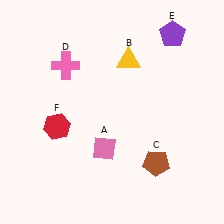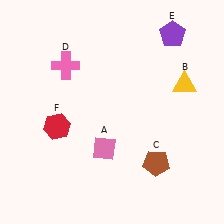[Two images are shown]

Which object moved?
The yellow triangle (B) moved right.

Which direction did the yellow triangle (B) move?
The yellow triangle (B) moved right.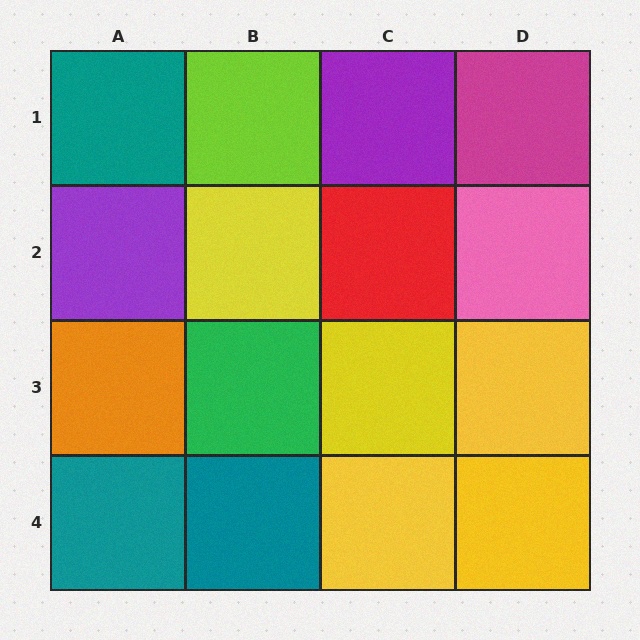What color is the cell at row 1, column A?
Teal.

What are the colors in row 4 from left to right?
Teal, teal, yellow, yellow.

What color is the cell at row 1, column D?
Magenta.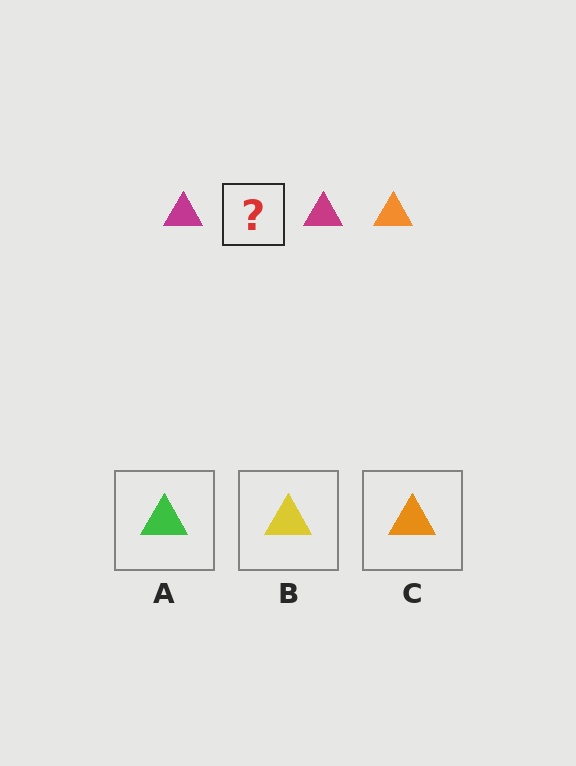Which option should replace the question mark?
Option C.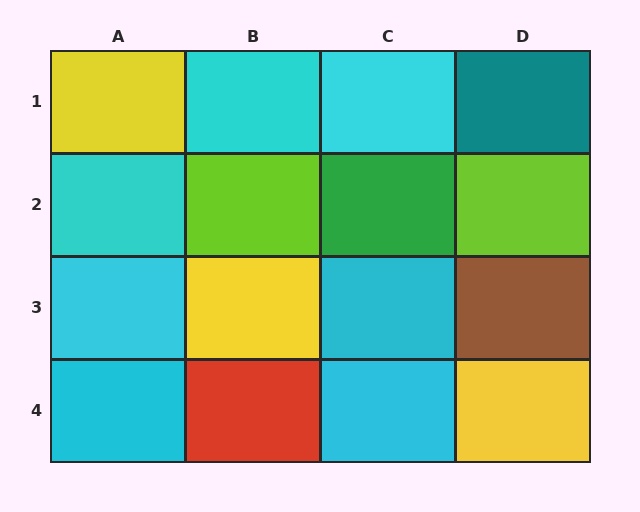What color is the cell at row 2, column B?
Lime.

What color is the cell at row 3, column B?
Yellow.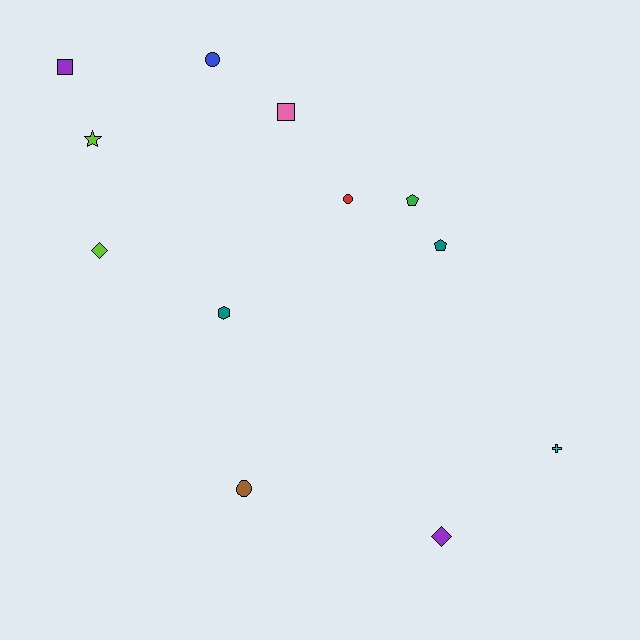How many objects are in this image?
There are 12 objects.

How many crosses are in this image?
There is 1 cross.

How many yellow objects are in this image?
There are no yellow objects.